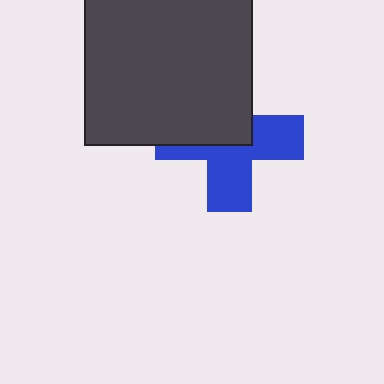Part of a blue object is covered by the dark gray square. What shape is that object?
It is a cross.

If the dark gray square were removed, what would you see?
You would see the complete blue cross.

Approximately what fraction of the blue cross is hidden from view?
Roughly 47% of the blue cross is hidden behind the dark gray square.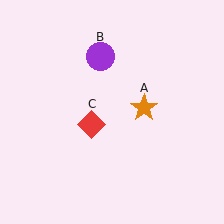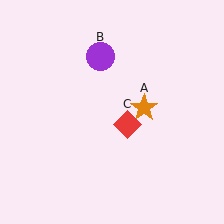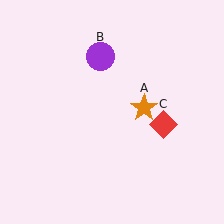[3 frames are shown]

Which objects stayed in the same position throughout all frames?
Orange star (object A) and purple circle (object B) remained stationary.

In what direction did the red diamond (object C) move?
The red diamond (object C) moved right.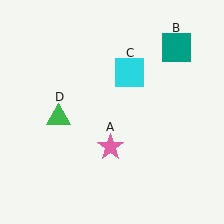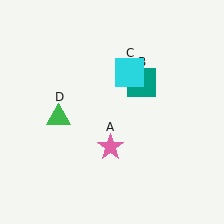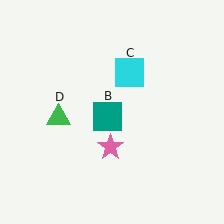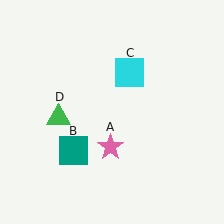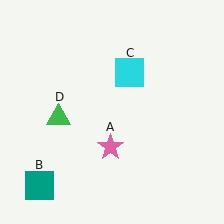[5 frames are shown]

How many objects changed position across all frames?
1 object changed position: teal square (object B).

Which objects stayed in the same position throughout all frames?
Pink star (object A) and cyan square (object C) and green triangle (object D) remained stationary.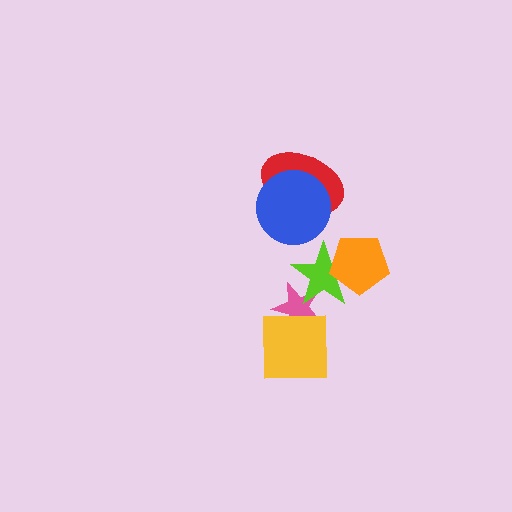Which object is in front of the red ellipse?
The blue circle is in front of the red ellipse.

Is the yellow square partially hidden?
No, no other shape covers it.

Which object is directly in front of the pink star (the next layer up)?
The lime star is directly in front of the pink star.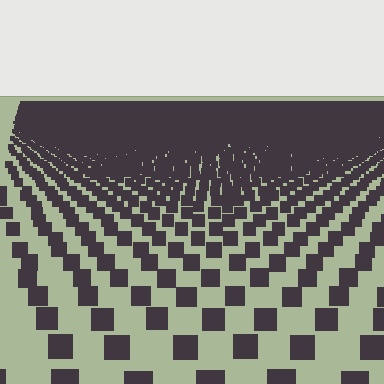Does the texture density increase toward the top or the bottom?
Density increases toward the top.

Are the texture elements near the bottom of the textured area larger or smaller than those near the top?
Larger. Near the bottom, elements are closer to the viewer and appear at a bigger on-screen size.